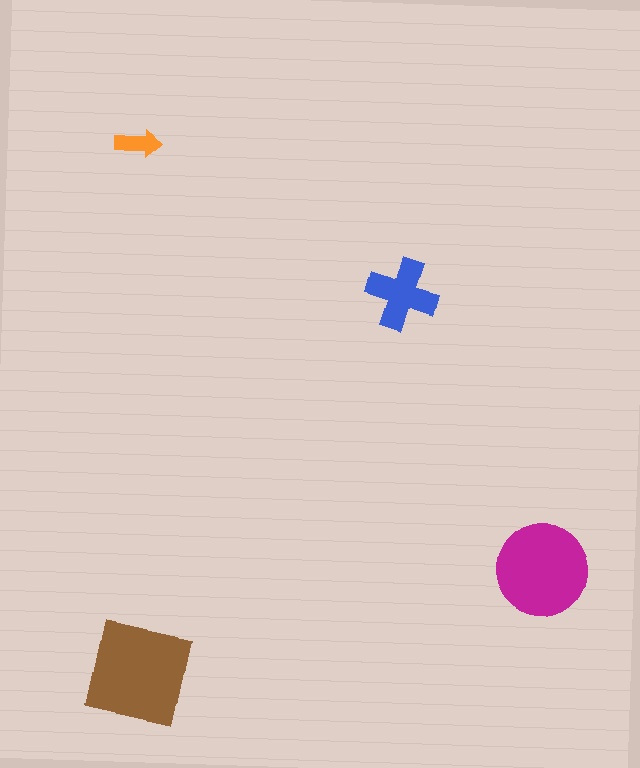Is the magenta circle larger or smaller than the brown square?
Smaller.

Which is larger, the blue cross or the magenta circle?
The magenta circle.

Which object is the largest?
The brown square.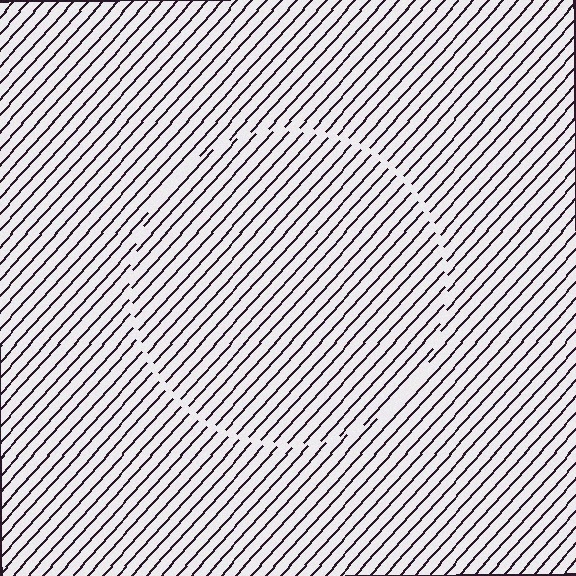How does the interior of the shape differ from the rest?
The interior of the shape contains the same grating, shifted by half a period — the contour is defined by the phase discontinuity where line-ends from the inner and outer gratings abut.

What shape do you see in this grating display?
An illusory circle. The interior of the shape contains the same grating, shifted by half a period — the contour is defined by the phase discontinuity where line-ends from the inner and outer gratings abut.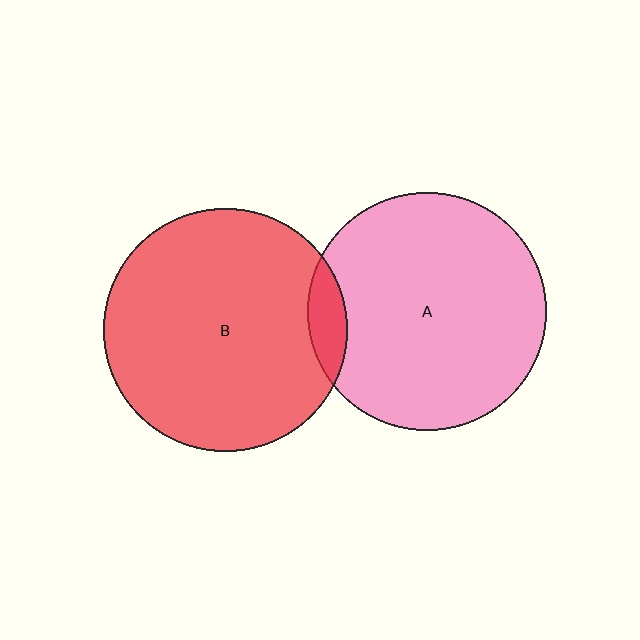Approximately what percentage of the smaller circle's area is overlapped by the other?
Approximately 10%.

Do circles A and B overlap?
Yes.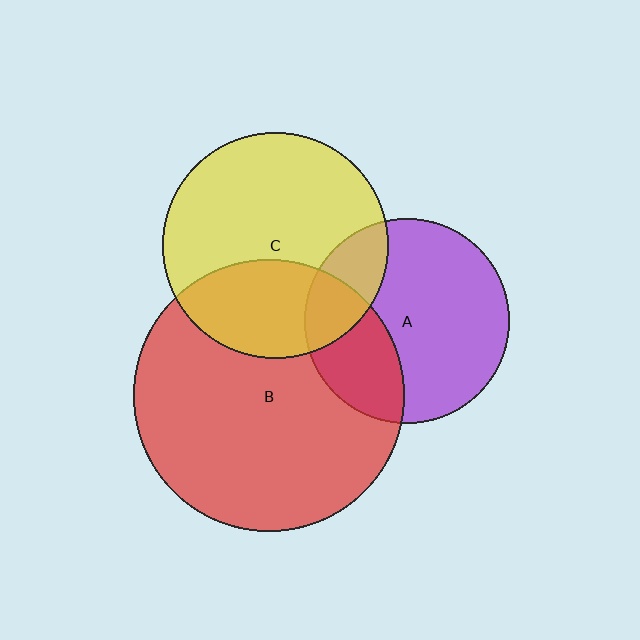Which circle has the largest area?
Circle B (red).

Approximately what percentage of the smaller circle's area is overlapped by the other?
Approximately 20%.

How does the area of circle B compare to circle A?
Approximately 1.8 times.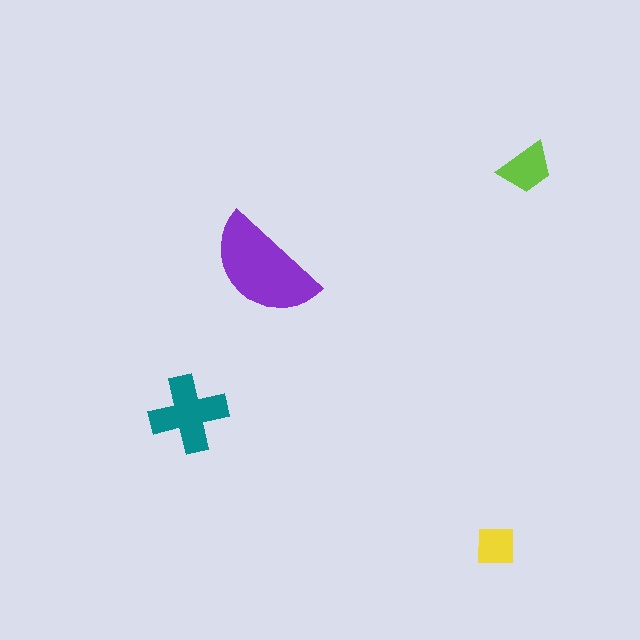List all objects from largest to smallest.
The purple semicircle, the teal cross, the lime trapezoid, the yellow square.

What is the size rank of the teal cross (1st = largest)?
2nd.